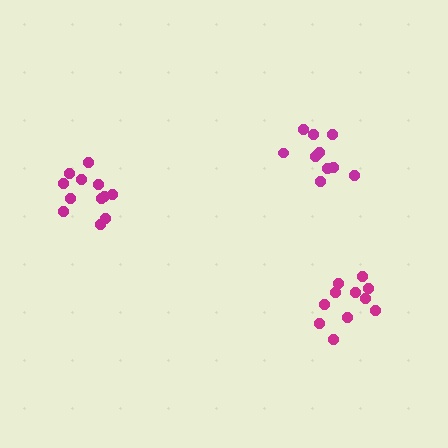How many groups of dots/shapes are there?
There are 3 groups.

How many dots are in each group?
Group 1: 10 dots, Group 2: 12 dots, Group 3: 11 dots (33 total).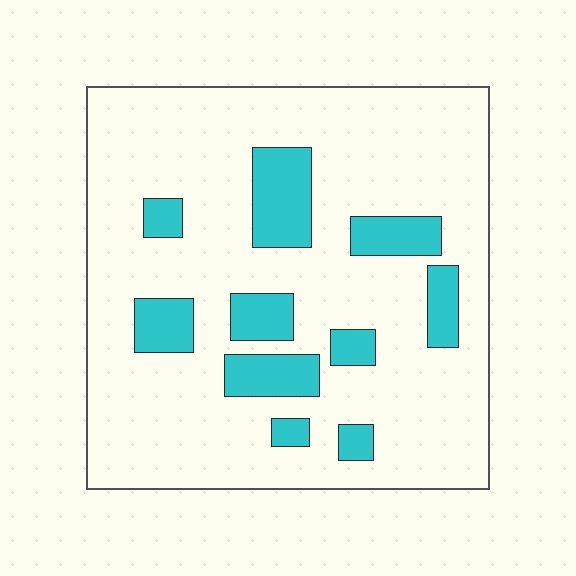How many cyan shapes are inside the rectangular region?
10.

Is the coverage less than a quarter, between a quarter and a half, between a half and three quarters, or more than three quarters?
Less than a quarter.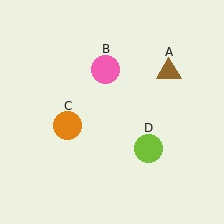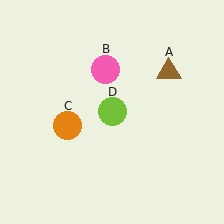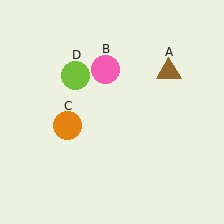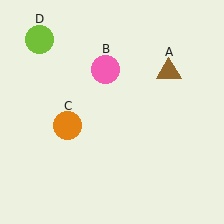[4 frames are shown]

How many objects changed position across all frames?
1 object changed position: lime circle (object D).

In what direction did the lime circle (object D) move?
The lime circle (object D) moved up and to the left.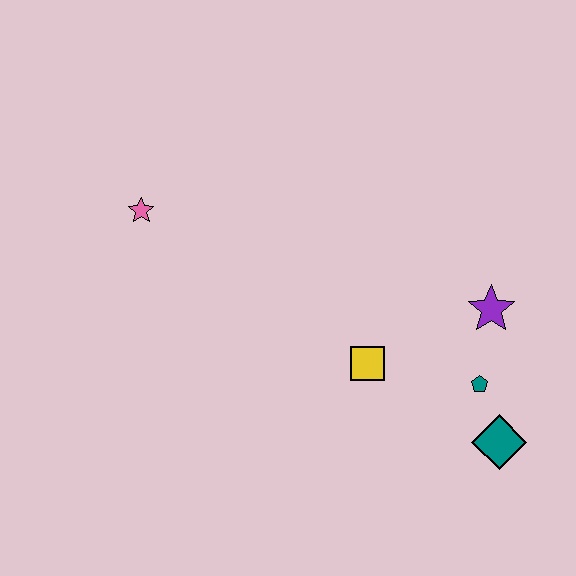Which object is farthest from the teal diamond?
The pink star is farthest from the teal diamond.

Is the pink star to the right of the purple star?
No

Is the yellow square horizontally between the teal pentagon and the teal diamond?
No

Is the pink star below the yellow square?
No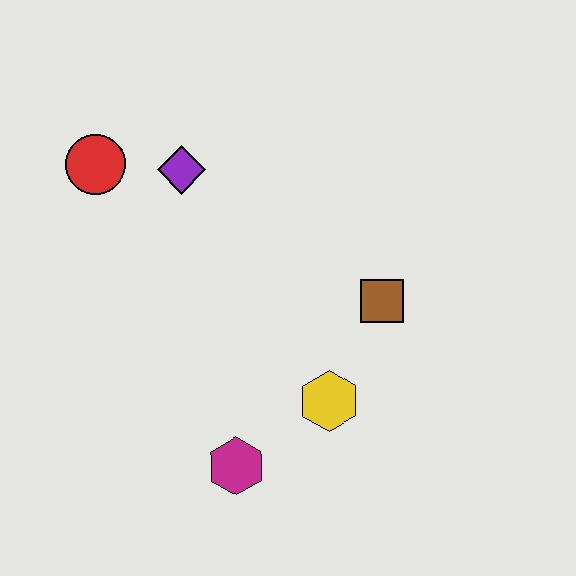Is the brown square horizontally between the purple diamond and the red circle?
No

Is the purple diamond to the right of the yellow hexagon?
No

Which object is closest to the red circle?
The purple diamond is closest to the red circle.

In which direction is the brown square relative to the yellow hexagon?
The brown square is above the yellow hexagon.